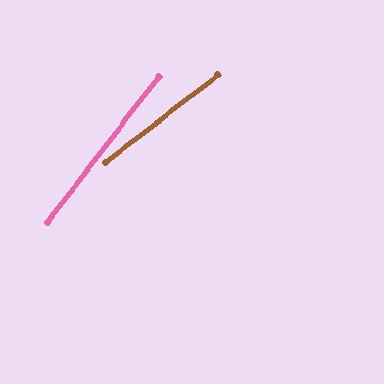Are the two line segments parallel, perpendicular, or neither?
Neither parallel nor perpendicular — they differ by about 15°.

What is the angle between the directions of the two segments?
Approximately 15 degrees.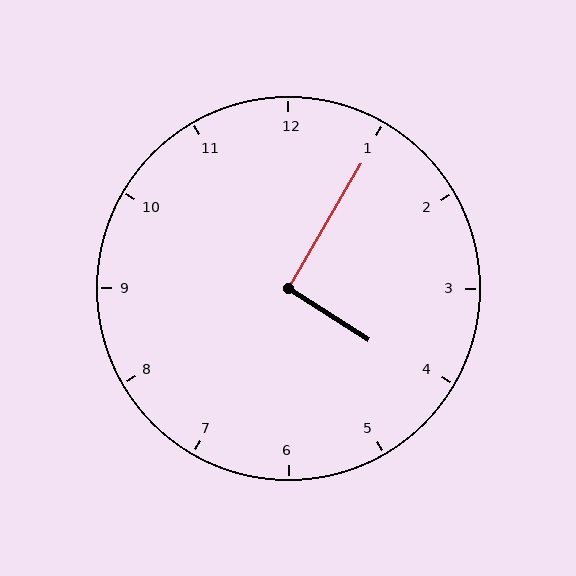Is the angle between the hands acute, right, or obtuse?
It is right.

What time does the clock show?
4:05.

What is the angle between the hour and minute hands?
Approximately 92 degrees.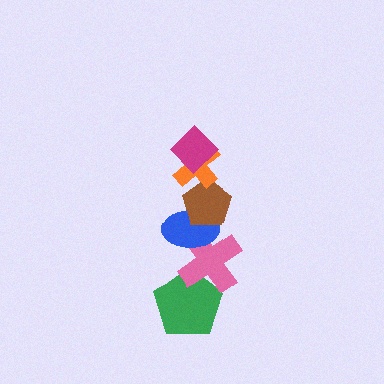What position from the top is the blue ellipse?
The blue ellipse is 4th from the top.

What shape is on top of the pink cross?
The blue ellipse is on top of the pink cross.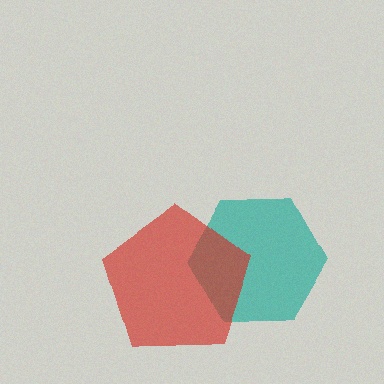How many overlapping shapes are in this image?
There are 2 overlapping shapes in the image.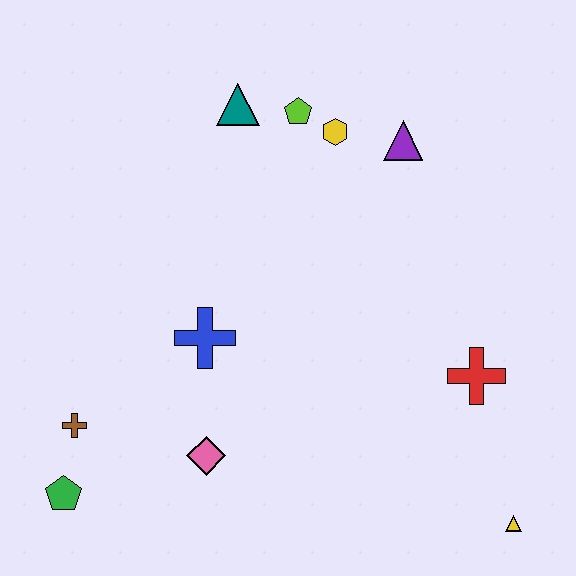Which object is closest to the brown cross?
The green pentagon is closest to the brown cross.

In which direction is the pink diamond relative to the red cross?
The pink diamond is to the left of the red cross.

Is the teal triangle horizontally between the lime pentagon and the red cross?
No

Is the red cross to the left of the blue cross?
No